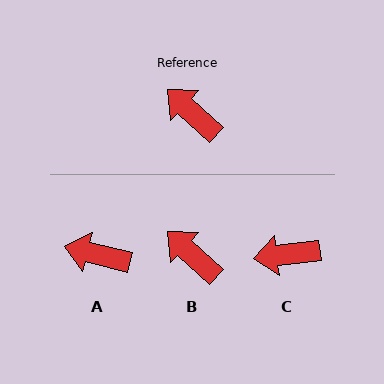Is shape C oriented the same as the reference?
No, it is off by about 49 degrees.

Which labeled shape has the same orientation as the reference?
B.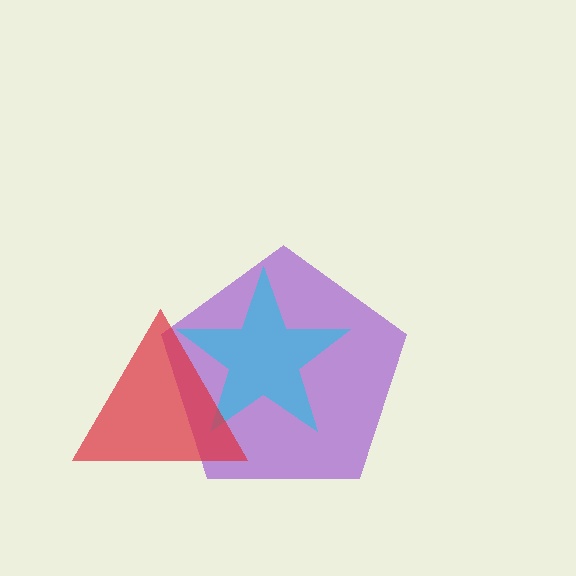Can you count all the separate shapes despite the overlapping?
Yes, there are 3 separate shapes.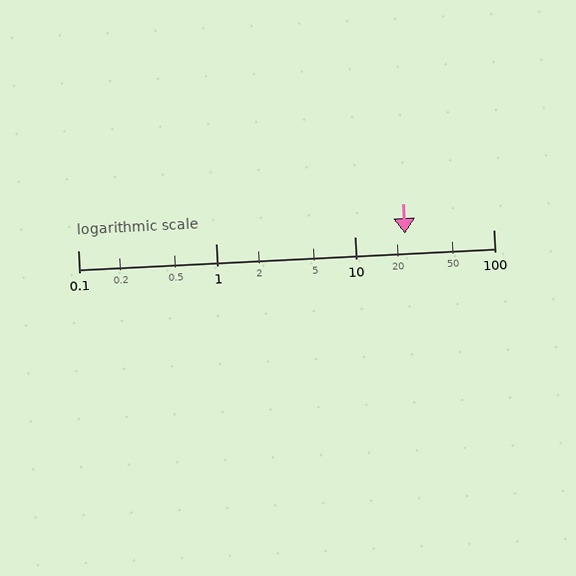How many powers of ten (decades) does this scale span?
The scale spans 3 decades, from 0.1 to 100.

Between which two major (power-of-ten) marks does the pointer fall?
The pointer is between 10 and 100.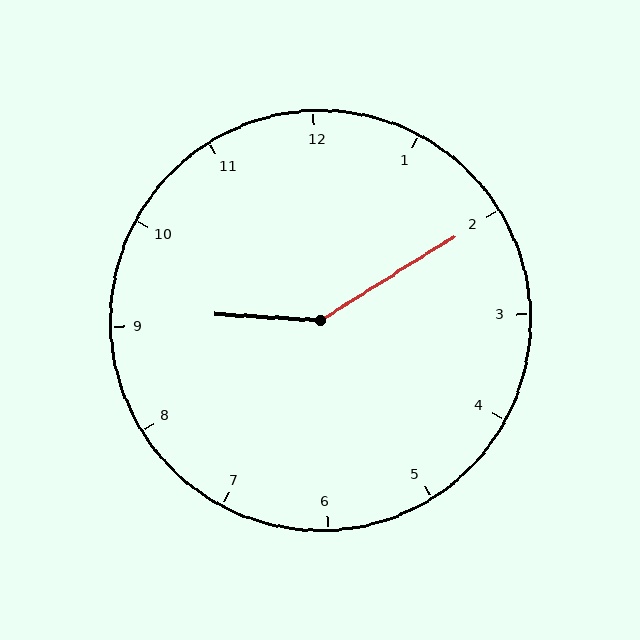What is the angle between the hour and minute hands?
Approximately 145 degrees.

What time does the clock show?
9:10.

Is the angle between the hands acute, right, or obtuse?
It is obtuse.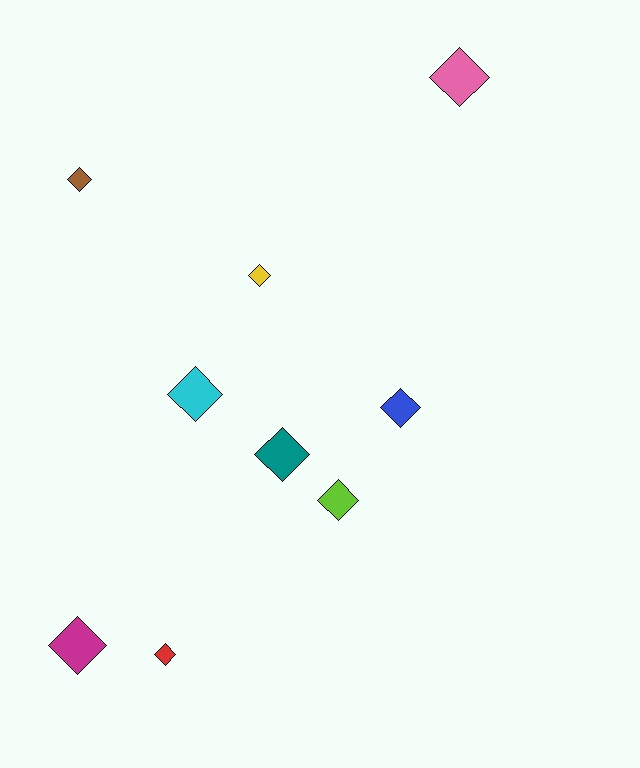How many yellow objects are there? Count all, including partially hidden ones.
There is 1 yellow object.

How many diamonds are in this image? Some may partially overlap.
There are 9 diamonds.